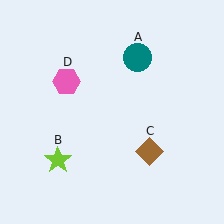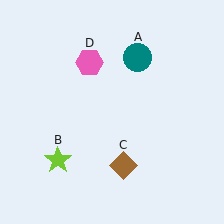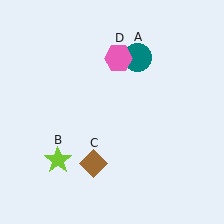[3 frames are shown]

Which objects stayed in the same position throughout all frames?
Teal circle (object A) and lime star (object B) remained stationary.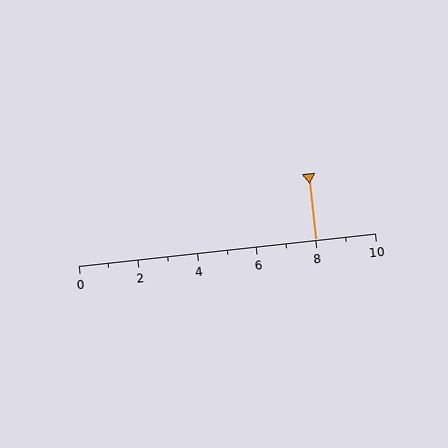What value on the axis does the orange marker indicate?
The marker indicates approximately 8.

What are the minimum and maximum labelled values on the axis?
The axis runs from 0 to 10.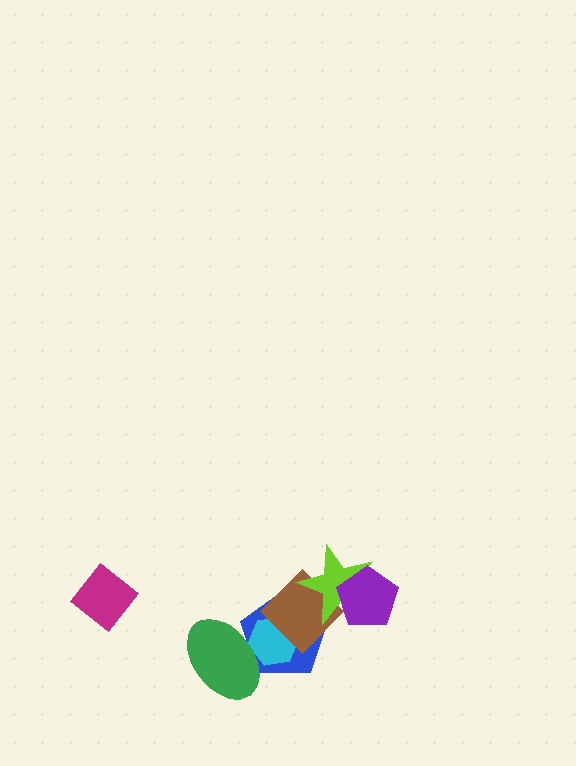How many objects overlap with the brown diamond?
4 objects overlap with the brown diamond.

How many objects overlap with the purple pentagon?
2 objects overlap with the purple pentagon.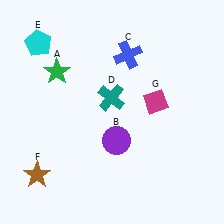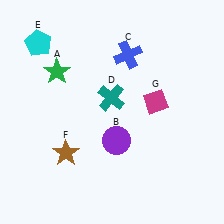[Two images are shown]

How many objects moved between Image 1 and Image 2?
1 object moved between the two images.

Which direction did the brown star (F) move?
The brown star (F) moved right.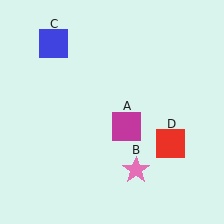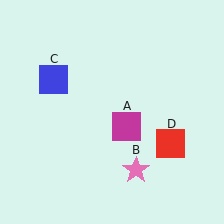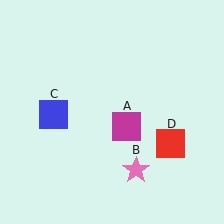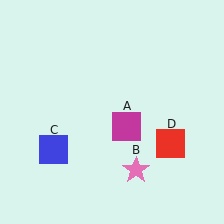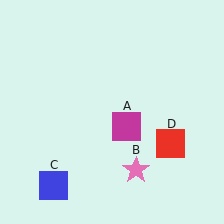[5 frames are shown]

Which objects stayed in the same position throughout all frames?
Magenta square (object A) and pink star (object B) and red square (object D) remained stationary.